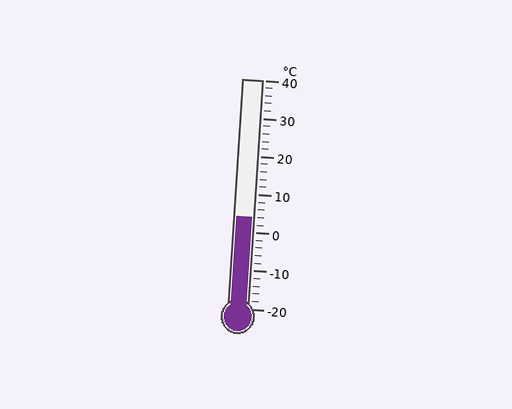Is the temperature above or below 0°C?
The temperature is above 0°C.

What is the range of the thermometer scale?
The thermometer scale ranges from -20°C to 40°C.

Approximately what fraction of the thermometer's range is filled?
The thermometer is filled to approximately 40% of its range.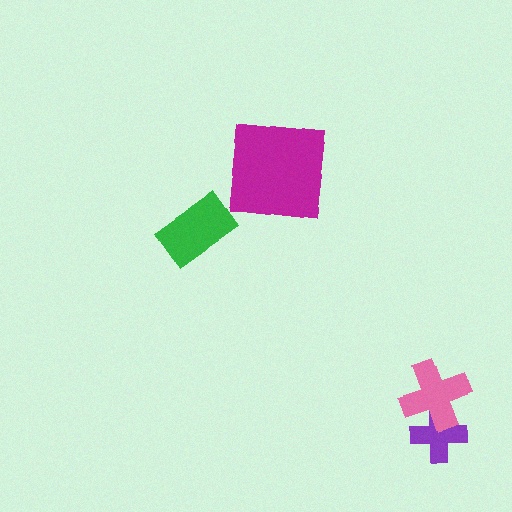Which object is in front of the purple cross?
The pink cross is in front of the purple cross.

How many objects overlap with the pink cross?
1 object overlaps with the pink cross.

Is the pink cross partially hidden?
No, no other shape covers it.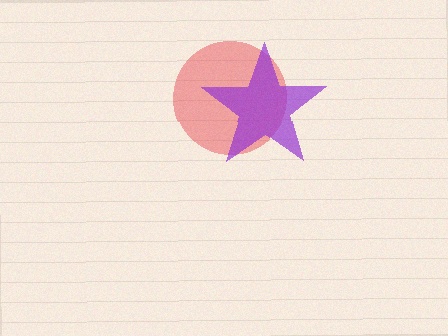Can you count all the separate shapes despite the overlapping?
Yes, there are 2 separate shapes.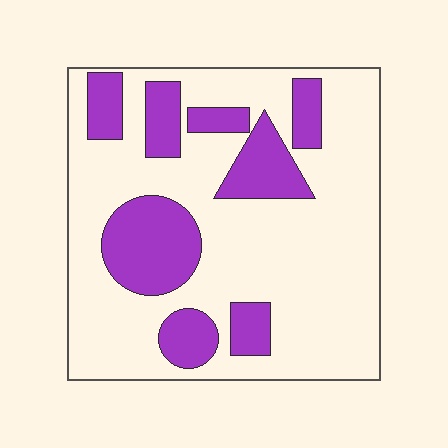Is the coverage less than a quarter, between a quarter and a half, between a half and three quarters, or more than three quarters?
Between a quarter and a half.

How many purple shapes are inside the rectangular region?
8.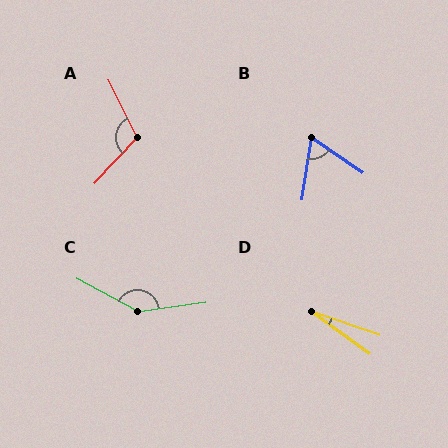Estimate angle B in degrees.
Approximately 64 degrees.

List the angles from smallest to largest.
D (17°), B (64°), A (110°), C (143°).